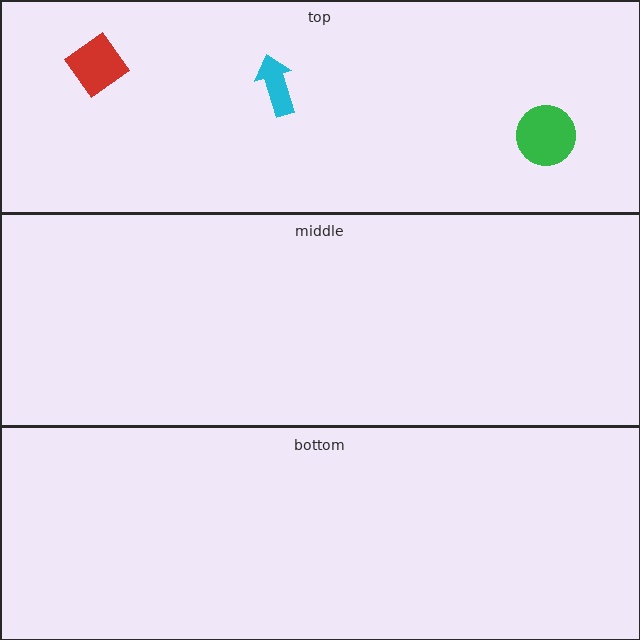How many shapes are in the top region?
3.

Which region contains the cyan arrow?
The top region.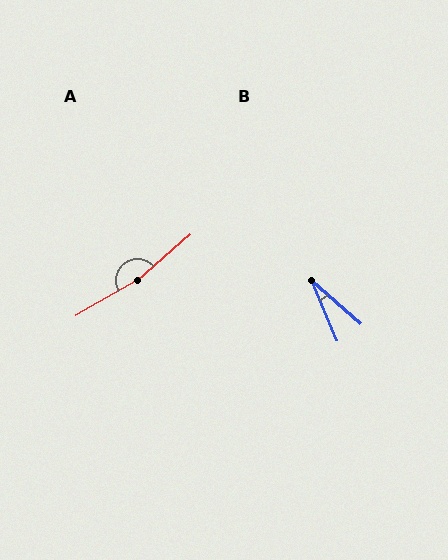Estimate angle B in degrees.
Approximately 25 degrees.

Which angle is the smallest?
B, at approximately 25 degrees.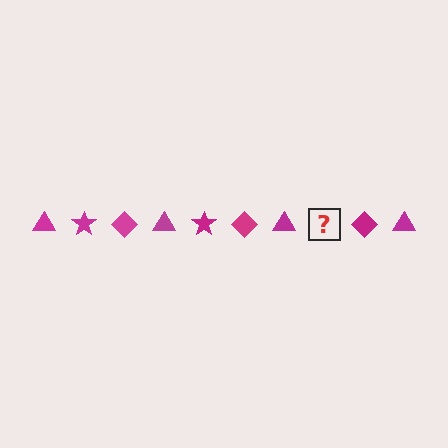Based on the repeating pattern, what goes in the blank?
The blank should be a magenta star.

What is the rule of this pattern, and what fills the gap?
The rule is that the pattern cycles through triangle, star, diamond shapes in magenta. The gap should be filled with a magenta star.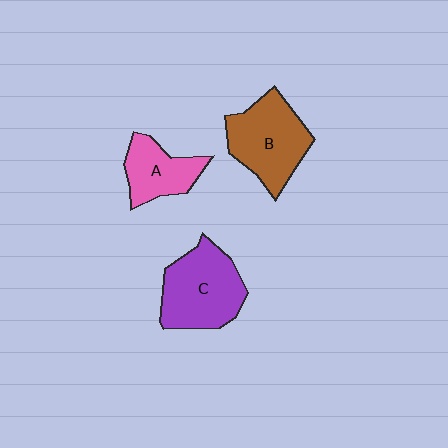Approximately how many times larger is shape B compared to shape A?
Approximately 1.5 times.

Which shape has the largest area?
Shape C (purple).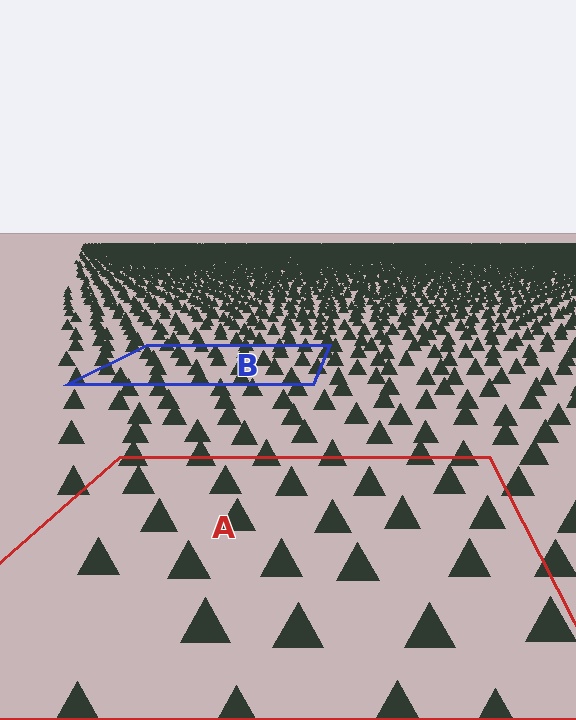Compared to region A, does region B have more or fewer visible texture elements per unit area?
Region B has more texture elements per unit area — they are packed more densely because it is farther away.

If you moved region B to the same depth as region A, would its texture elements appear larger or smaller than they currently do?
They would appear larger. At a closer depth, the same texture elements are projected at a bigger on-screen size.